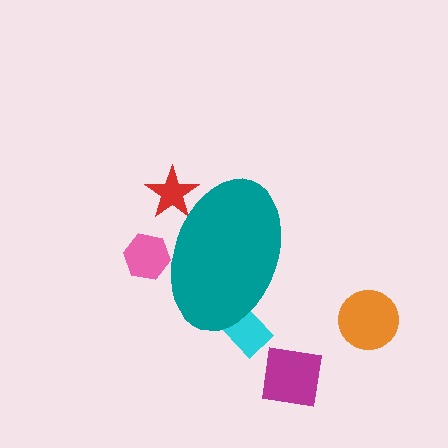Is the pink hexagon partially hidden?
Yes, the pink hexagon is partially hidden behind the teal ellipse.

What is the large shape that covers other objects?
A teal ellipse.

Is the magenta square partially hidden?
No, the magenta square is fully visible.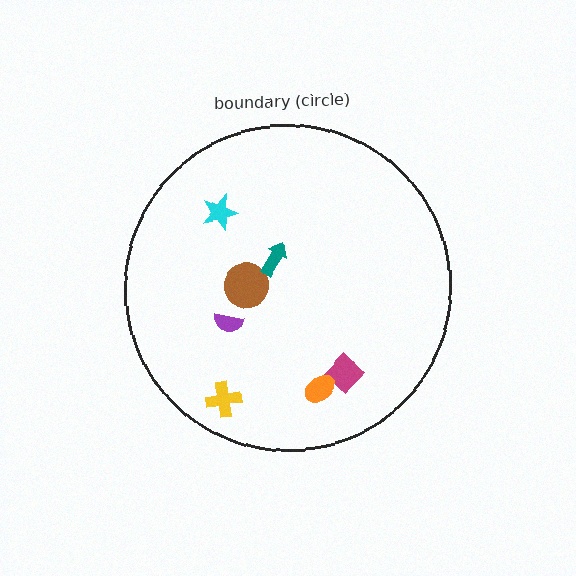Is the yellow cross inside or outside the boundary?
Inside.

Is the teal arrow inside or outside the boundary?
Inside.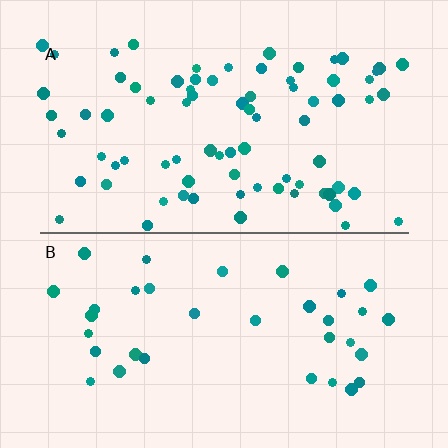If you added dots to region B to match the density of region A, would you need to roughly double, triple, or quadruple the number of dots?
Approximately double.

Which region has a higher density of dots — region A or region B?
A (the top).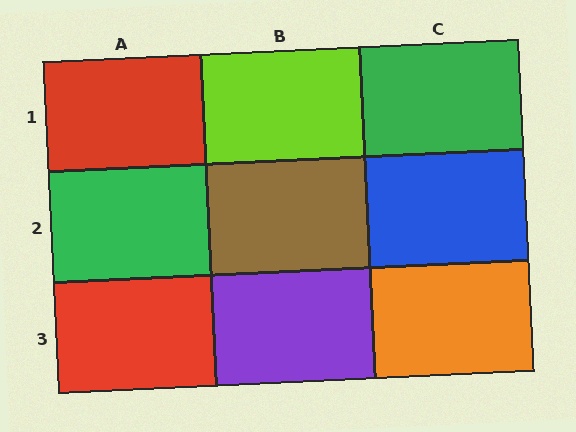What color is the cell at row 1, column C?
Green.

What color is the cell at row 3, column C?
Orange.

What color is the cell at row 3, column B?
Purple.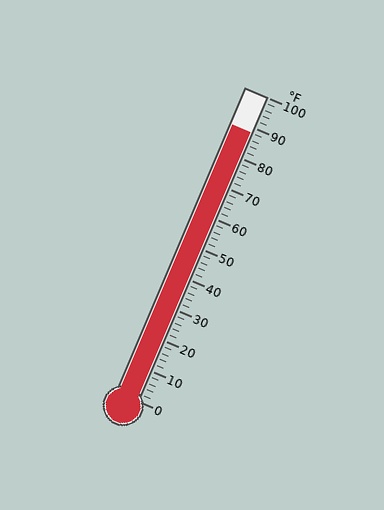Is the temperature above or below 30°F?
The temperature is above 30°F.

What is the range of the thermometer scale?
The thermometer scale ranges from 0°F to 100°F.